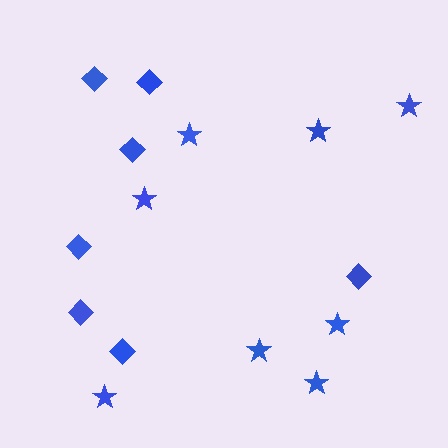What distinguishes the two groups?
There are 2 groups: one group of stars (8) and one group of diamonds (7).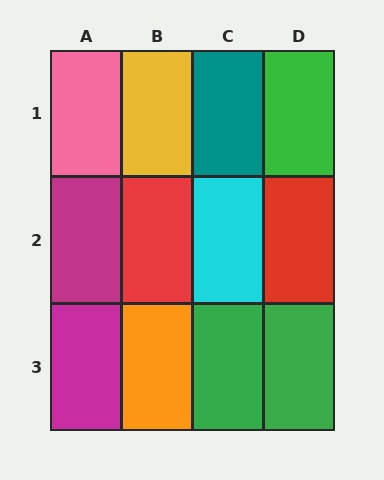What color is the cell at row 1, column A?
Pink.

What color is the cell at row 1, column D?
Green.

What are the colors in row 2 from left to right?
Magenta, red, cyan, red.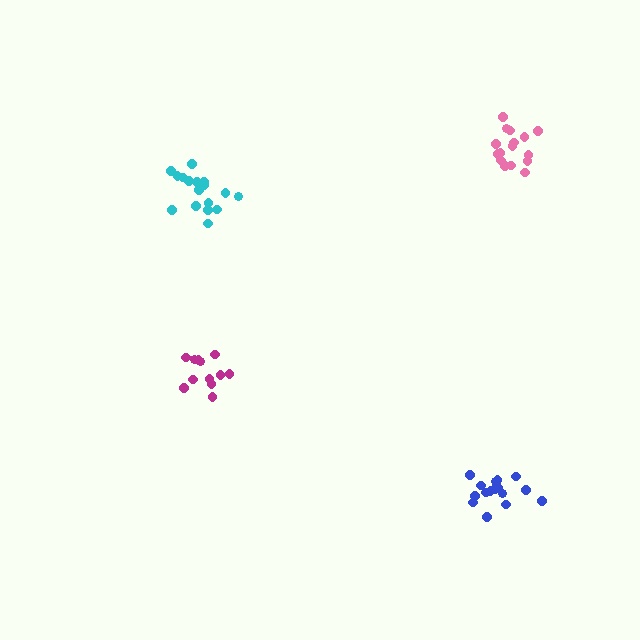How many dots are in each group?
Group 1: 17 dots, Group 2: 12 dots, Group 3: 16 dots, Group 4: 17 dots (62 total).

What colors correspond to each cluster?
The clusters are colored: blue, magenta, pink, cyan.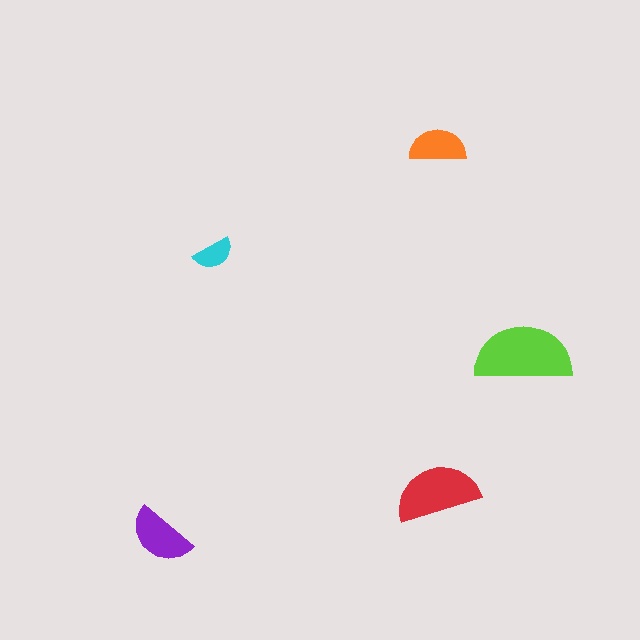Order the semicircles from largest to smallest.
the lime one, the red one, the purple one, the orange one, the cyan one.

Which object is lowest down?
The purple semicircle is bottommost.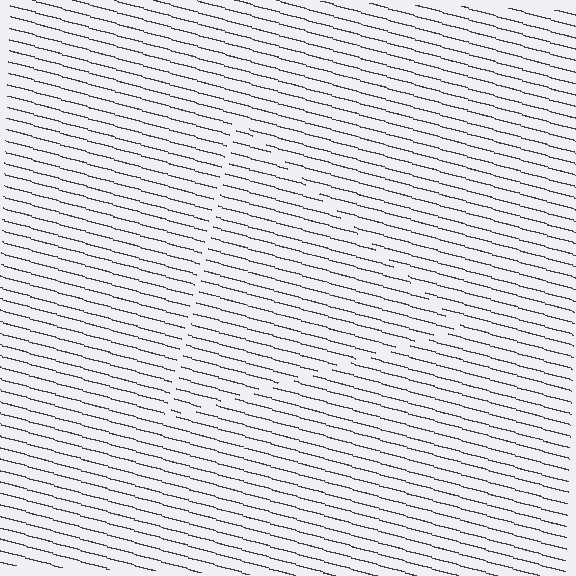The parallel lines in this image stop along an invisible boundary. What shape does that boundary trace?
An illusory triangle. The interior of the shape contains the same grating, shifted by half a period — the contour is defined by the phase discontinuity where line-ends from the inner and outer gratings abut.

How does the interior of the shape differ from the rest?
The interior of the shape contains the same grating, shifted by half a period — the contour is defined by the phase discontinuity where line-ends from the inner and outer gratings abut.